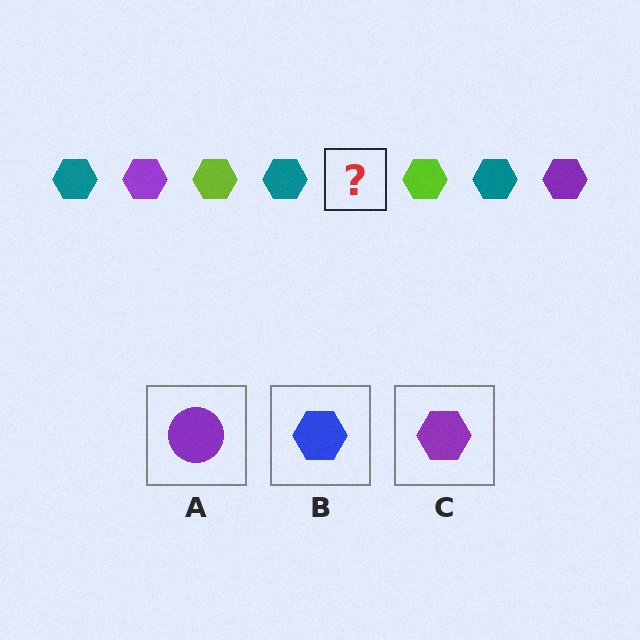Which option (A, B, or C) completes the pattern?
C.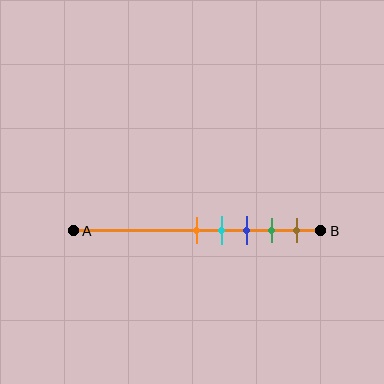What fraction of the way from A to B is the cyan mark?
The cyan mark is approximately 60% (0.6) of the way from A to B.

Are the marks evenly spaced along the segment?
Yes, the marks are approximately evenly spaced.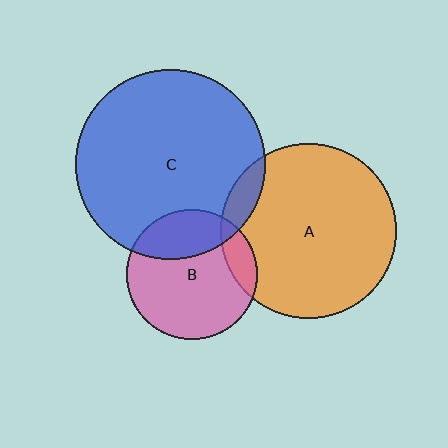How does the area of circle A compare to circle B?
Approximately 1.8 times.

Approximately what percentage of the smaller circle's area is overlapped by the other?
Approximately 15%.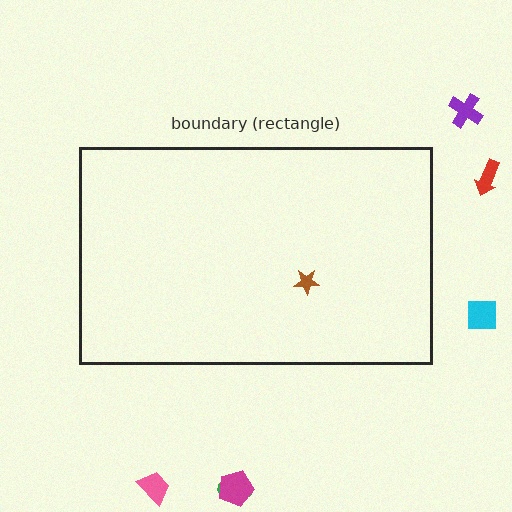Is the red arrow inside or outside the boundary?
Outside.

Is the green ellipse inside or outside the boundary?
Outside.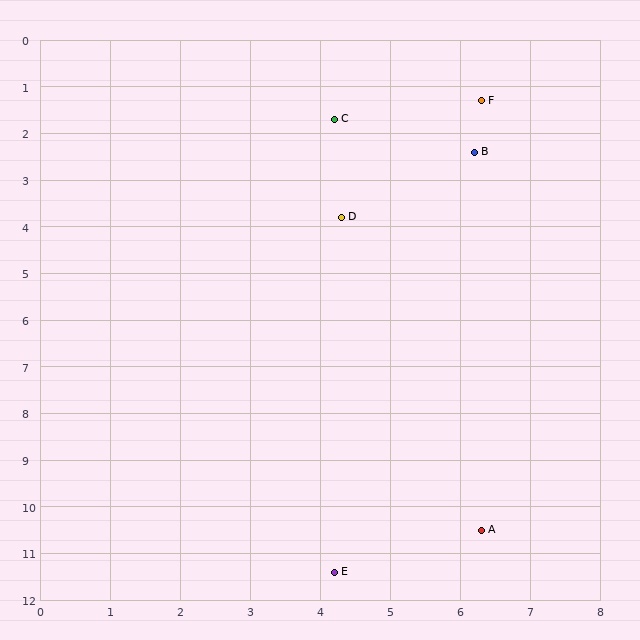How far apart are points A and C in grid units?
Points A and C are about 9.0 grid units apart.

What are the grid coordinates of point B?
Point B is at approximately (6.2, 2.4).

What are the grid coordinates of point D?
Point D is at approximately (4.3, 3.8).